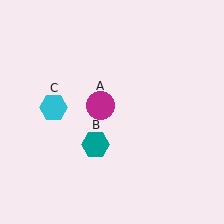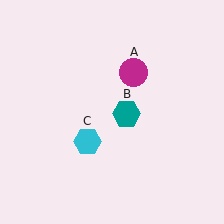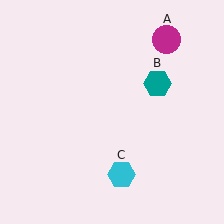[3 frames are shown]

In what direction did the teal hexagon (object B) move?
The teal hexagon (object B) moved up and to the right.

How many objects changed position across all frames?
3 objects changed position: magenta circle (object A), teal hexagon (object B), cyan hexagon (object C).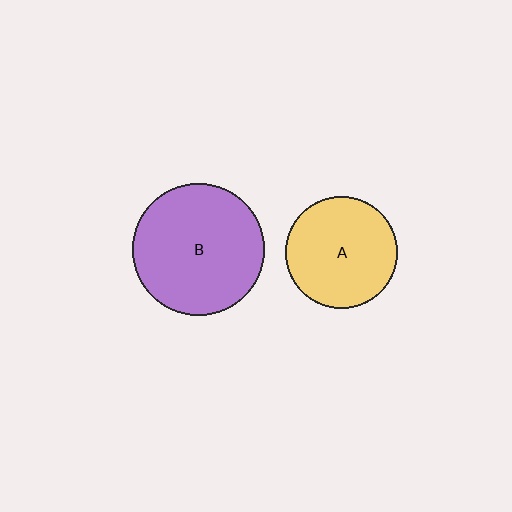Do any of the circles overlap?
No, none of the circles overlap.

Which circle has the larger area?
Circle B (purple).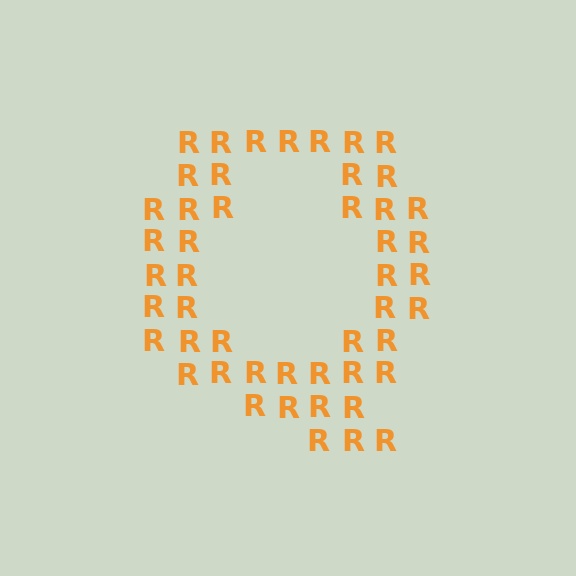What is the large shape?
The large shape is the letter Q.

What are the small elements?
The small elements are letter R's.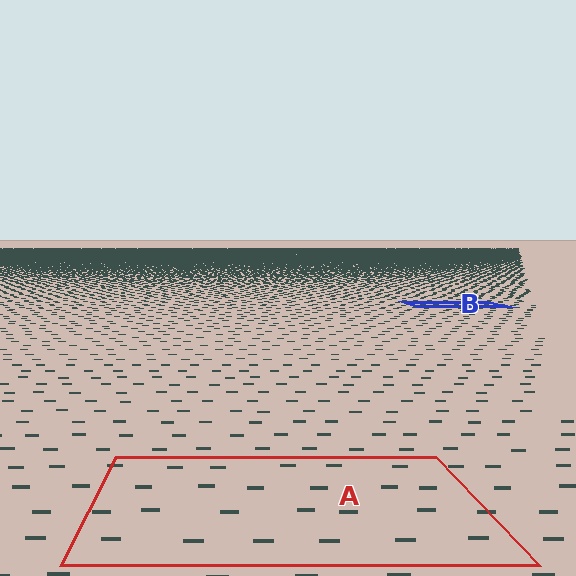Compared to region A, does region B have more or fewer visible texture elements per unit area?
Region B has more texture elements per unit area — they are packed more densely because it is farther away.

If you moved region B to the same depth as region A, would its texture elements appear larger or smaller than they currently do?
They would appear larger. At a closer depth, the same texture elements are projected at a bigger on-screen size.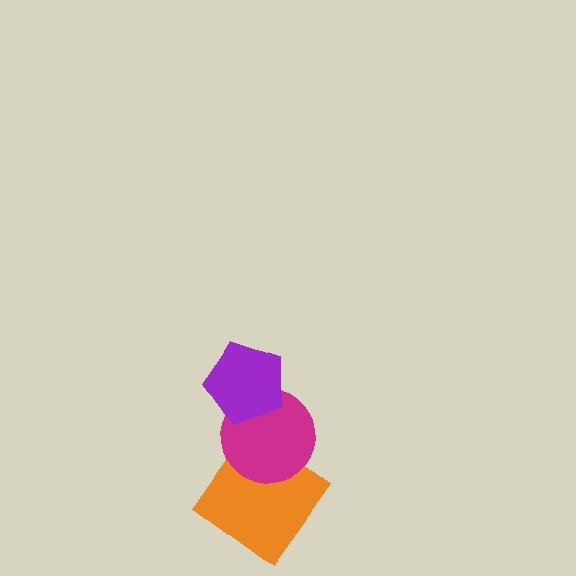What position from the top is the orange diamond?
The orange diamond is 3rd from the top.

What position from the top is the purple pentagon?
The purple pentagon is 1st from the top.